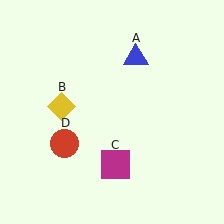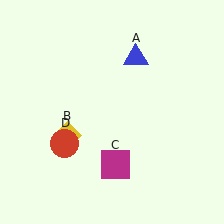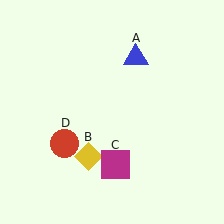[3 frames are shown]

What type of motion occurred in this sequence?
The yellow diamond (object B) rotated counterclockwise around the center of the scene.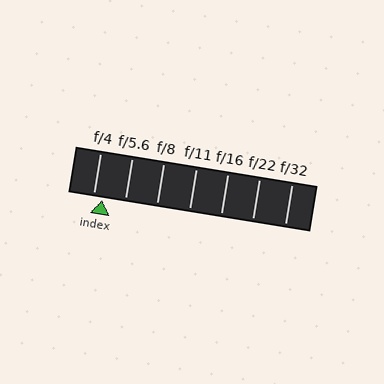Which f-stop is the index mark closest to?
The index mark is closest to f/4.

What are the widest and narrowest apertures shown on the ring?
The widest aperture shown is f/4 and the narrowest is f/32.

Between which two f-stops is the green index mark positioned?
The index mark is between f/4 and f/5.6.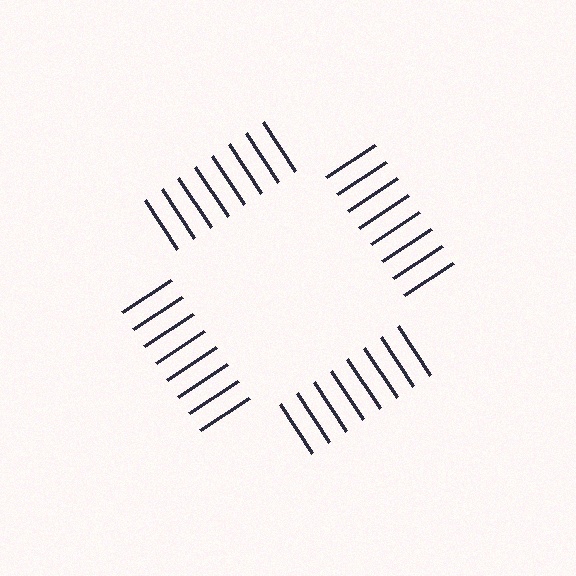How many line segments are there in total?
32 — 8 along each of the 4 edges.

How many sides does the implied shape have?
4 sides — the line-ends trace a square.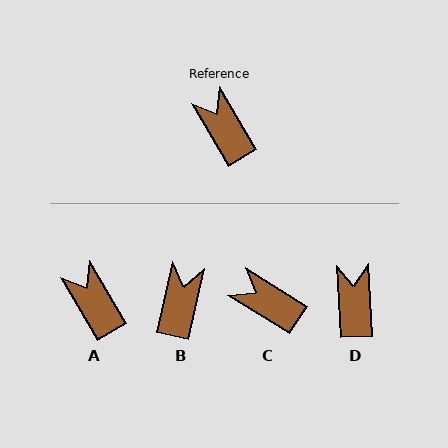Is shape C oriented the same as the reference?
No, it is off by about 27 degrees.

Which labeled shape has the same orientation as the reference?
A.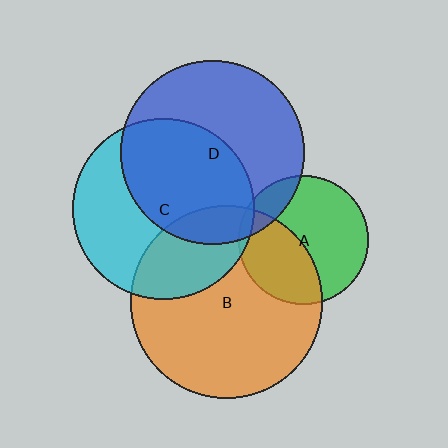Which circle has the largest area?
Circle B (orange).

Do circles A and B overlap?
Yes.